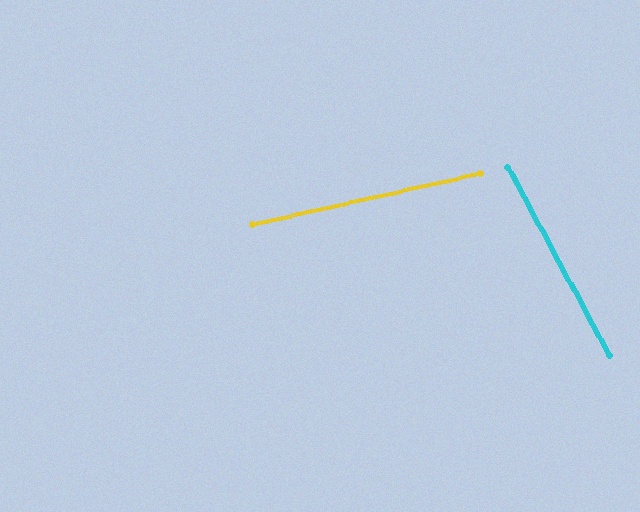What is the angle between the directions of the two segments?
Approximately 74 degrees.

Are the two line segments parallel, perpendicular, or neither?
Neither parallel nor perpendicular — they differ by about 74°.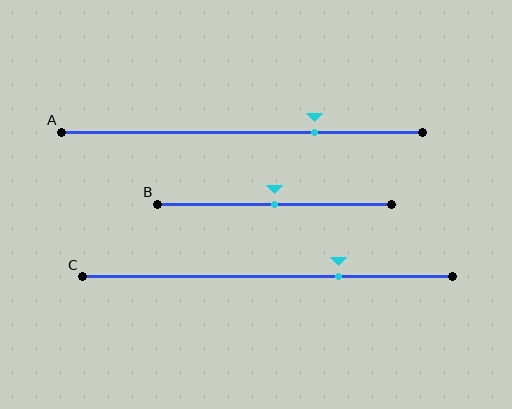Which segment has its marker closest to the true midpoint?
Segment B has its marker closest to the true midpoint.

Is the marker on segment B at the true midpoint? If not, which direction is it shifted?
Yes, the marker on segment B is at the true midpoint.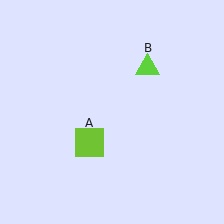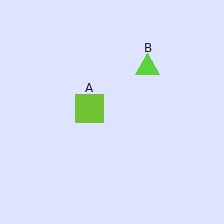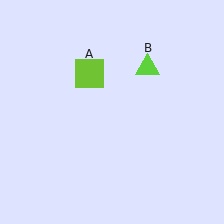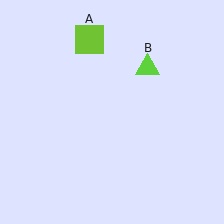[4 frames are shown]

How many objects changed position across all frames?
1 object changed position: lime square (object A).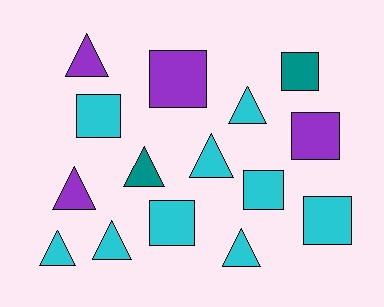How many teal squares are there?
There is 1 teal square.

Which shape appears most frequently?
Triangle, with 8 objects.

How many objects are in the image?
There are 15 objects.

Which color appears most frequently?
Cyan, with 9 objects.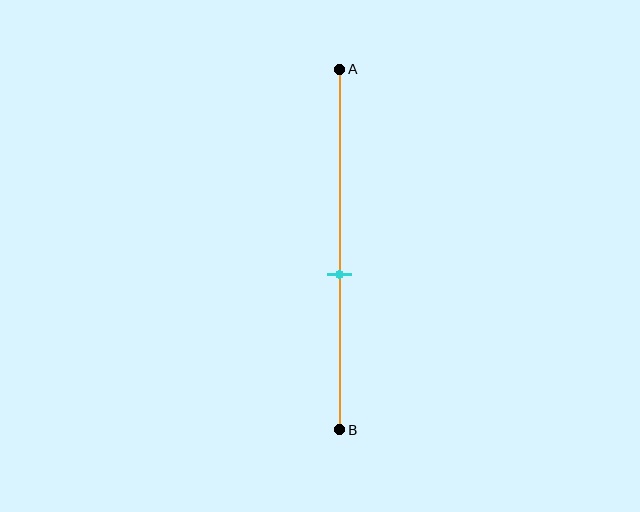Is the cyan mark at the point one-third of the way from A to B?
No, the mark is at about 55% from A, not at the 33% one-third point.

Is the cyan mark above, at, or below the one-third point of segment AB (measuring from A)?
The cyan mark is below the one-third point of segment AB.